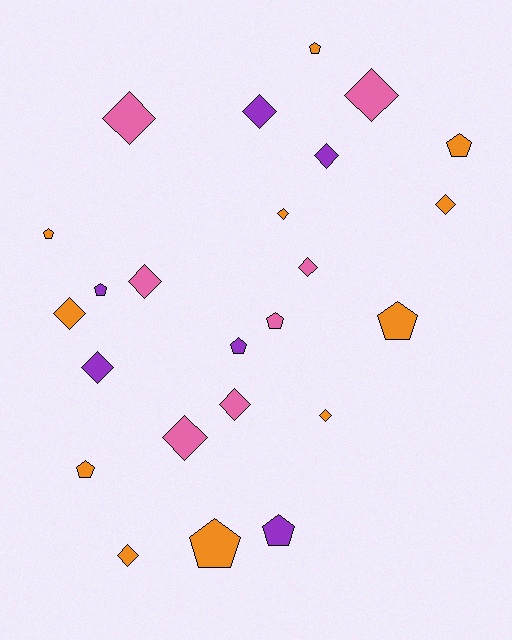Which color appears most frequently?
Orange, with 11 objects.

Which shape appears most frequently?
Diamond, with 14 objects.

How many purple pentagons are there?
There are 3 purple pentagons.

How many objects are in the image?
There are 24 objects.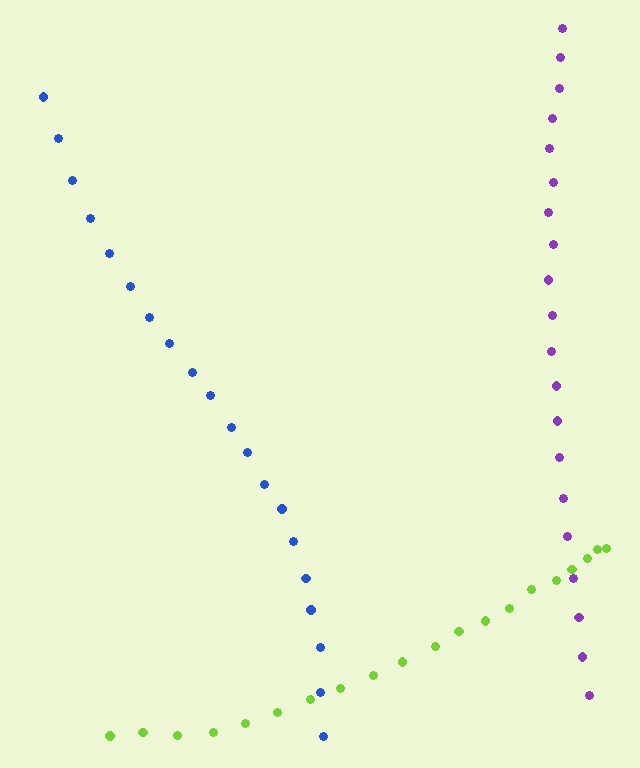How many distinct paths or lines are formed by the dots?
There are 3 distinct paths.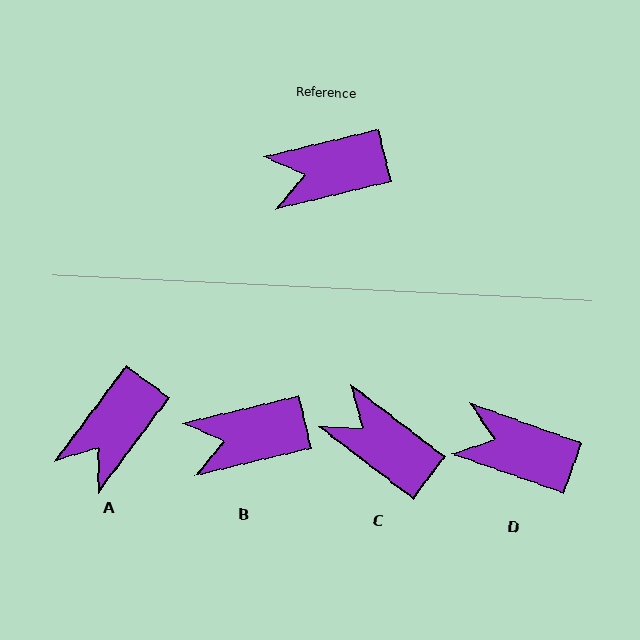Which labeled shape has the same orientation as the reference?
B.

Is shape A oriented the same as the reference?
No, it is off by about 40 degrees.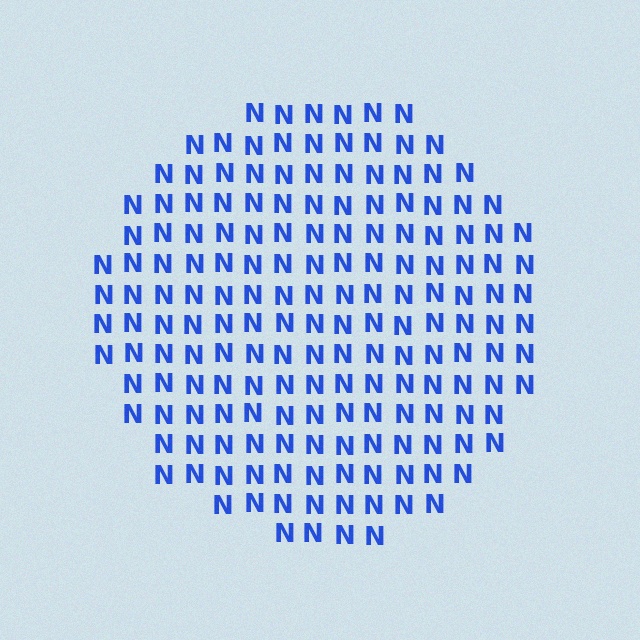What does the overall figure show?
The overall figure shows a circle.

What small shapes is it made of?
It is made of small letter N's.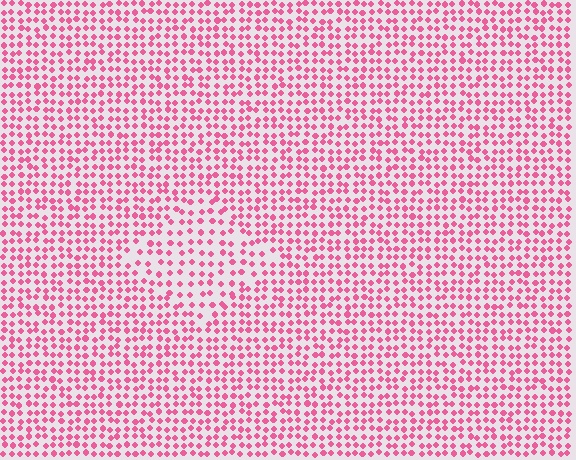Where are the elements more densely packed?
The elements are more densely packed outside the diamond boundary.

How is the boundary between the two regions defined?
The boundary is defined by a change in element density (approximately 1.6x ratio). All elements are the same color, size, and shape.